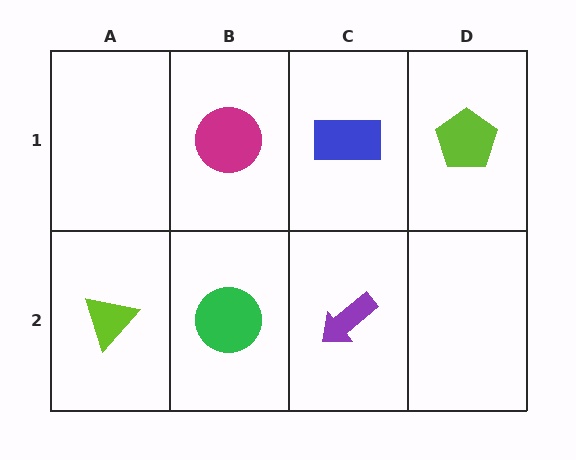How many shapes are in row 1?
3 shapes.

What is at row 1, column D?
A lime pentagon.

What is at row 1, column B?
A magenta circle.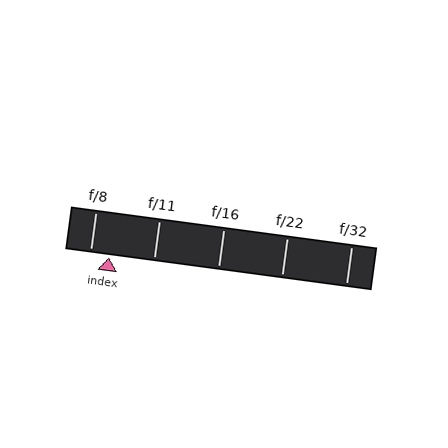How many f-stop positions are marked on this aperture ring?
There are 5 f-stop positions marked.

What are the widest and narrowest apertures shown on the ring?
The widest aperture shown is f/8 and the narrowest is f/32.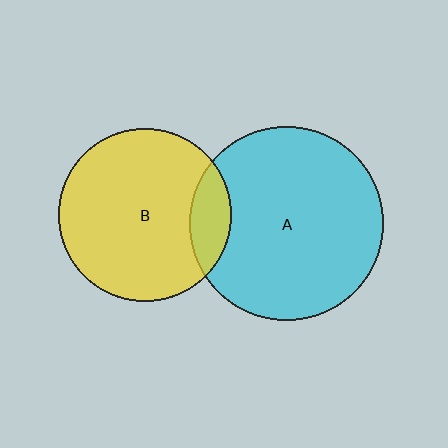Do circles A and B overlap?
Yes.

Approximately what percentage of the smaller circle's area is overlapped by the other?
Approximately 15%.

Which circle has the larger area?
Circle A (cyan).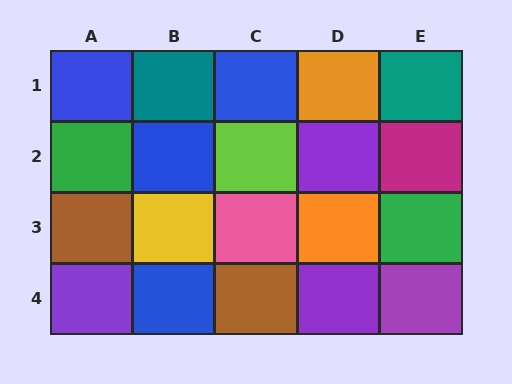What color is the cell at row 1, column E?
Teal.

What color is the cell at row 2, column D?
Purple.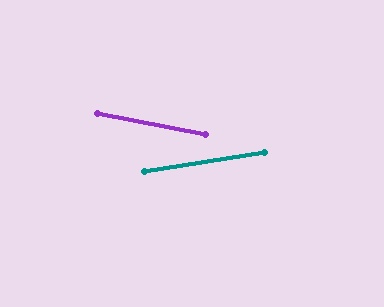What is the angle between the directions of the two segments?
Approximately 20 degrees.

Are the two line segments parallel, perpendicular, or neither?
Neither parallel nor perpendicular — they differ by about 20°.